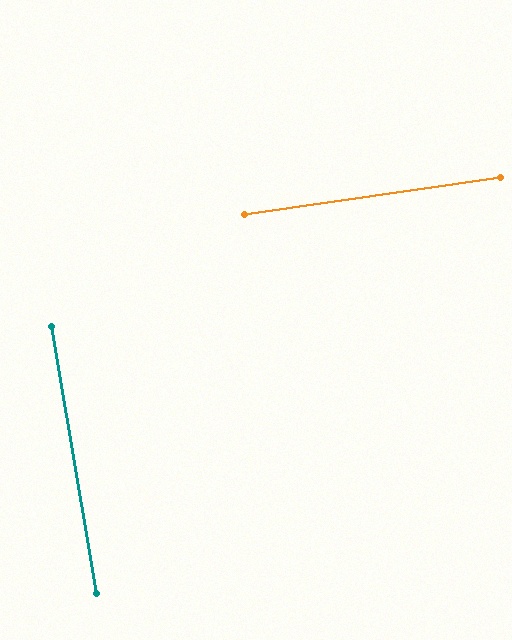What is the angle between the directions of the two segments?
Approximately 89 degrees.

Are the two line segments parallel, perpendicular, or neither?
Perpendicular — they meet at approximately 89°.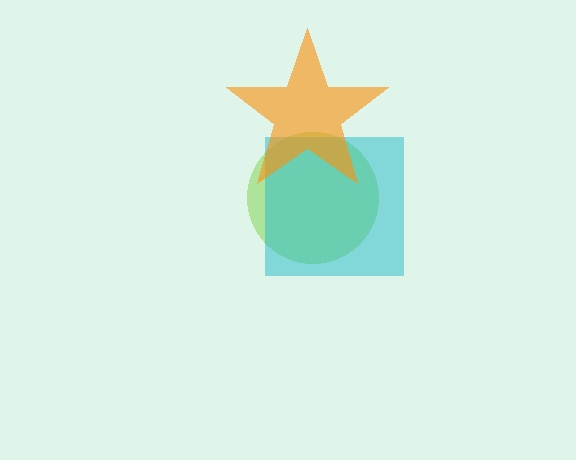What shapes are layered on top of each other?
The layered shapes are: a lime circle, a cyan square, an orange star.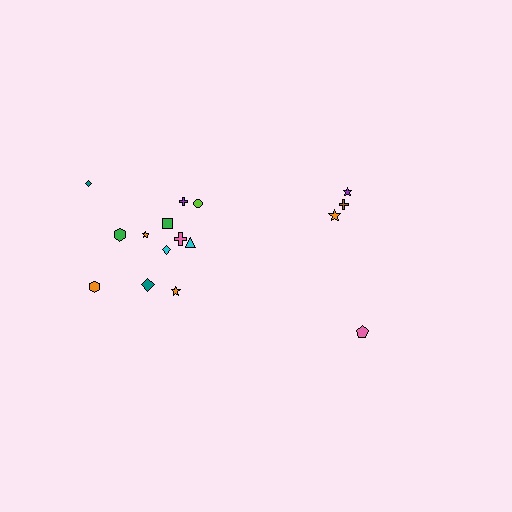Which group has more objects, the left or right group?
The left group.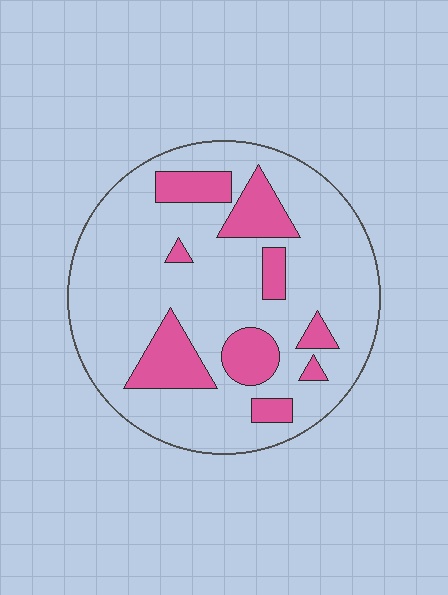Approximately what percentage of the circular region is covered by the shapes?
Approximately 20%.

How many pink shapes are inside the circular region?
9.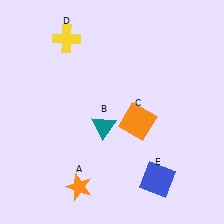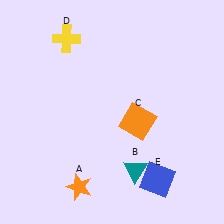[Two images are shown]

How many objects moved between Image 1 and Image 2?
1 object moved between the two images.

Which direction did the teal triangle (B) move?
The teal triangle (B) moved down.